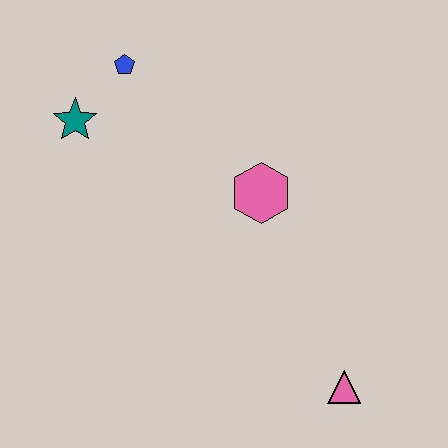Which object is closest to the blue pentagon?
The teal star is closest to the blue pentagon.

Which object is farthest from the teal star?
The pink triangle is farthest from the teal star.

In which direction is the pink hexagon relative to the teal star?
The pink hexagon is to the right of the teal star.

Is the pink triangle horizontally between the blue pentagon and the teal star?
No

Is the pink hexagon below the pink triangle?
No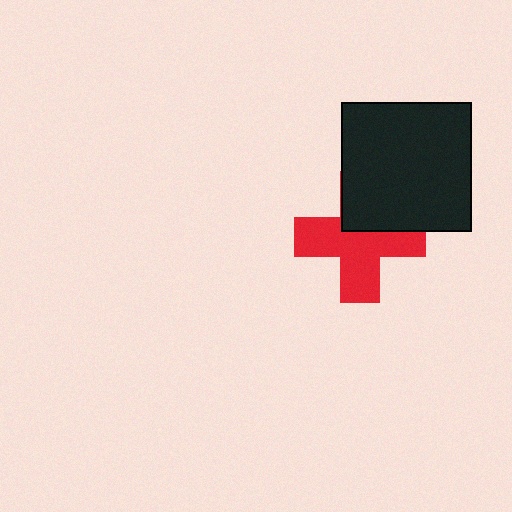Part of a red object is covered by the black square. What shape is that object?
It is a cross.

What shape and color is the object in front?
The object in front is a black square.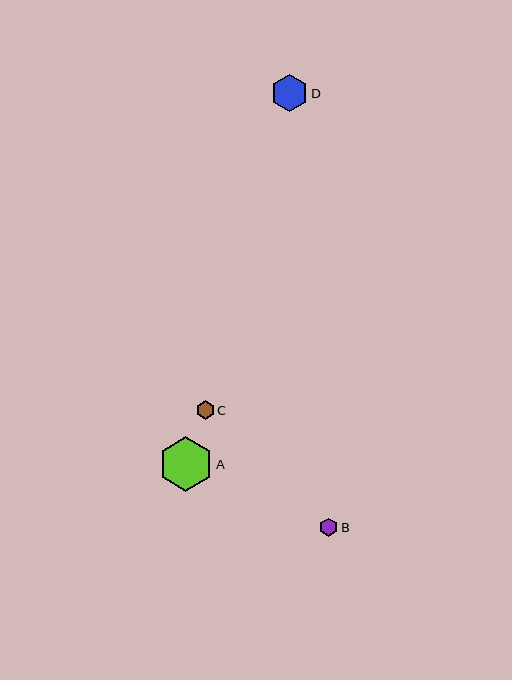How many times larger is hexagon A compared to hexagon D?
Hexagon A is approximately 1.5 times the size of hexagon D.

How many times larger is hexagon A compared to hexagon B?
Hexagon A is approximately 2.9 times the size of hexagon B.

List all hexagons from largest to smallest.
From largest to smallest: A, D, C, B.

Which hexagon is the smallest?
Hexagon B is the smallest with a size of approximately 18 pixels.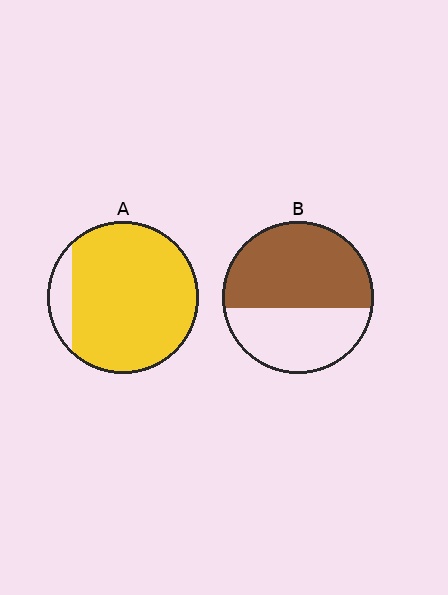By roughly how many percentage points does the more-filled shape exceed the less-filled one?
By roughly 30 percentage points (A over B).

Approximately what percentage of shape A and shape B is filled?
A is approximately 90% and B is approximately 60%.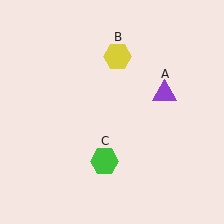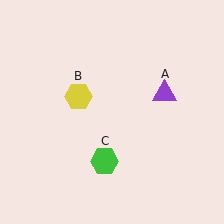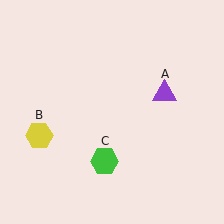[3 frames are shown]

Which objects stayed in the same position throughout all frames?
Purple triangle (object A) and green hexagon (object C) remained stationary.